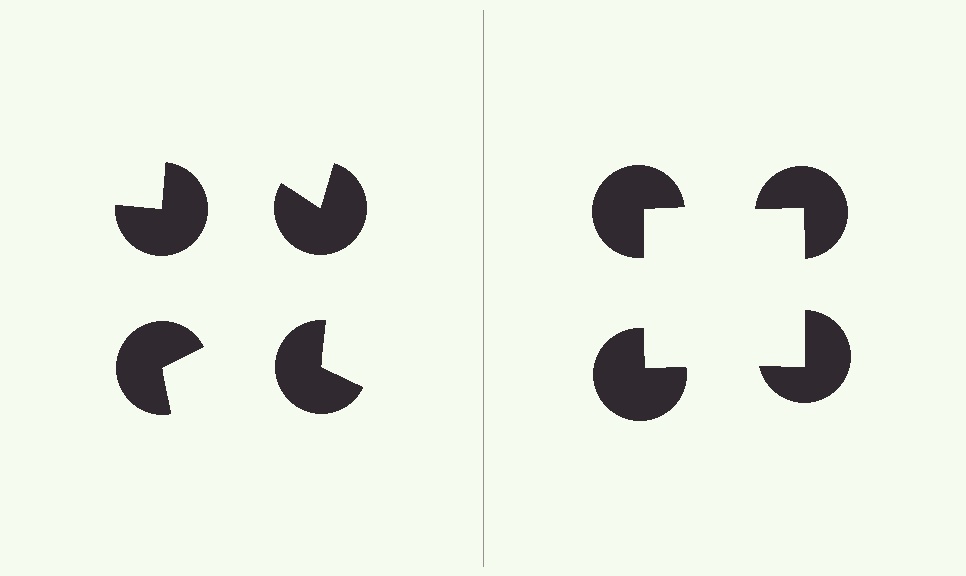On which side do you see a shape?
An illusory square appears on the right side. On the left side the wedge cuts are rotated, so no coherent shape forms.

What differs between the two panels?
The pac-man discs are positioned identically on both sides; only the wedge orientations differ. On the right they align to a square; on the left they are misaligned.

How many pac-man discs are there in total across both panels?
8 — 4 on each side.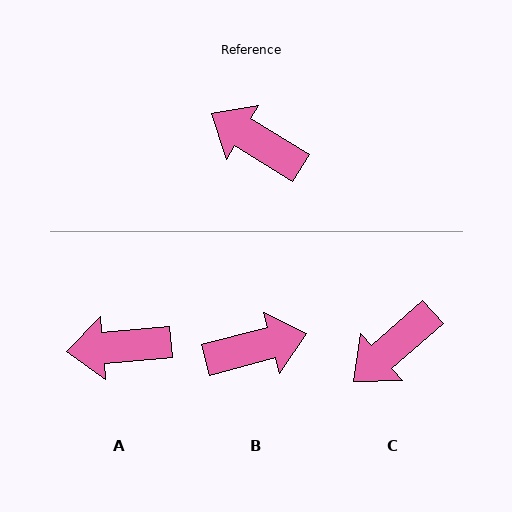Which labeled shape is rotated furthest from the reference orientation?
B, about 134 degrees away.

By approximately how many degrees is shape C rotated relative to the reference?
Approximately 73 degrees counter-clockwise.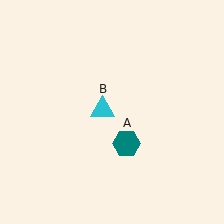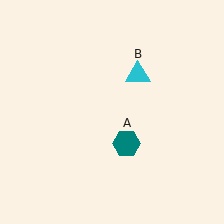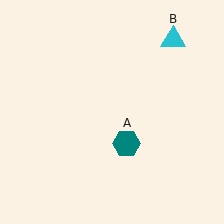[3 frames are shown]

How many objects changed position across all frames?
1 object changed position: cyan triangle (object B).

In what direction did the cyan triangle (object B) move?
The cyan triangle (object B) moved up and to the right.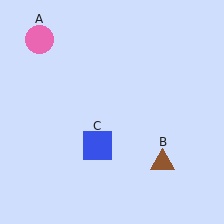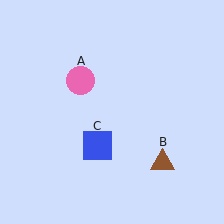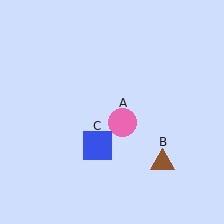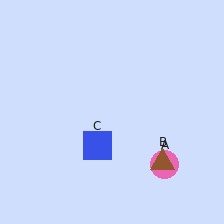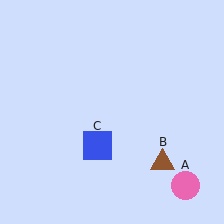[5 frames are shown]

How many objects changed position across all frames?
1 object changed position: pink circle (object A).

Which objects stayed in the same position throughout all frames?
Brown triangle (object B) and blue square (object C) remained stationary.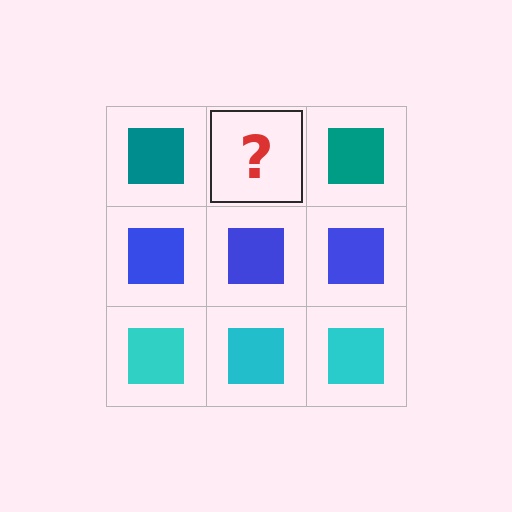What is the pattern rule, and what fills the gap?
The rule is that each row has a consistent color. The gap should be filled with a teal square.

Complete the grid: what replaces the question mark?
The question mark should be replaced with a teal square.